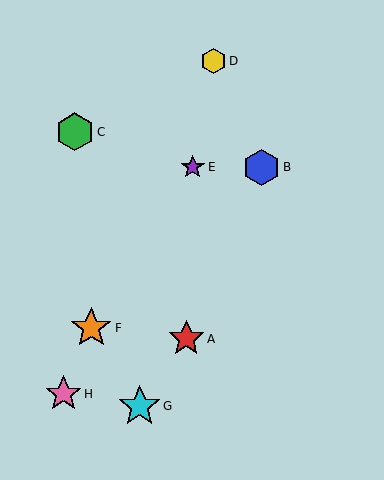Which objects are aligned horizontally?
Objects B, E are aligned horizontally.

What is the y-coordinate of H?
Object H is at y≈394.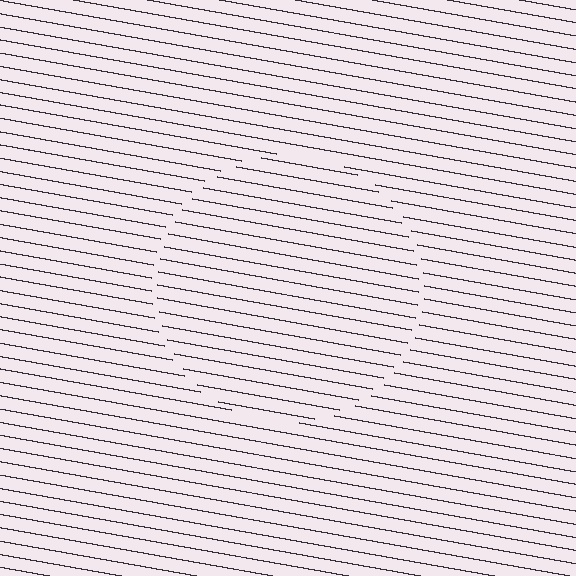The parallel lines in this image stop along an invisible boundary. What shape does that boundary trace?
An illusory circle. The interior of the shape contains the same grating, shifted by half a period — the contour is defined by the phase discontinuity where line-ends from the inner and outer gratings abut.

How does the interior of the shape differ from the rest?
The interior of the shape contains the same grating, shifted by half a period — the contour is defined by the phase discontinuity where line-ends from the inner and outer gratings abut.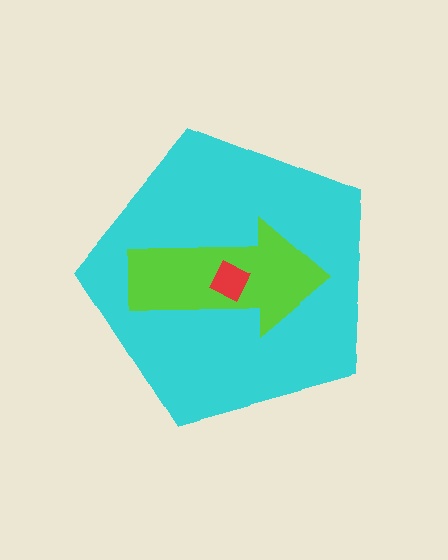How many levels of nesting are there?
3.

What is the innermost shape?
The red square.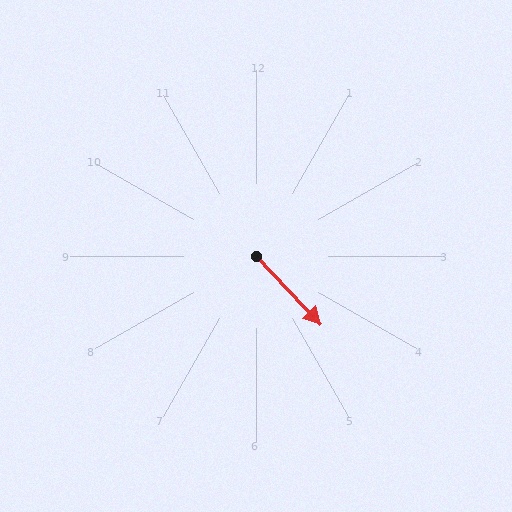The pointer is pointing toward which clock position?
Roughly 5 o'clock.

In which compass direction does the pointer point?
Southeast.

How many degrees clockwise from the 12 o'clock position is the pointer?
Approximately 137 degrees.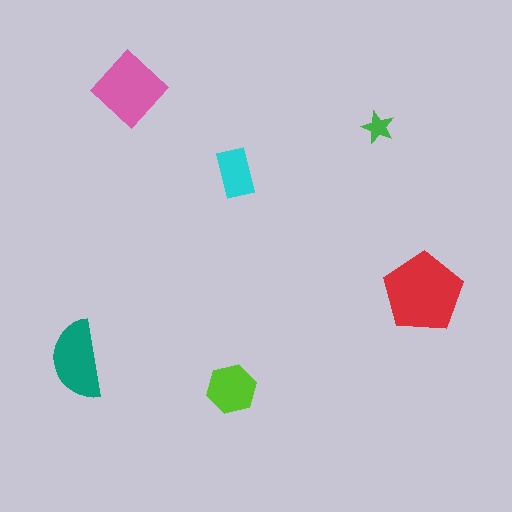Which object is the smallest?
The green star.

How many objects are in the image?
There are 6 objects in the image.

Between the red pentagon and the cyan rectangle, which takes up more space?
The red pentagon.